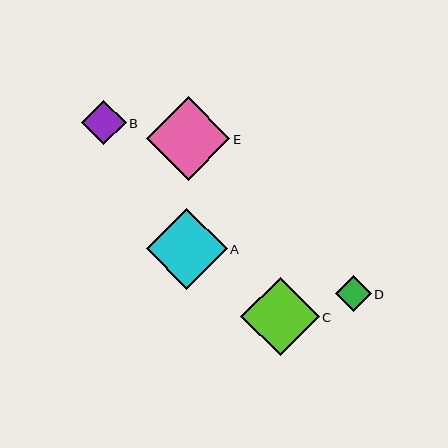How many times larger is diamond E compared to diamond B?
Diamond E is approximately 1.9 times the size of diamond B.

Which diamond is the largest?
Diamond E is the largest with a size of approximately 84 pixels.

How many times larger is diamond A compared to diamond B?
Diamond A is approximately 1.8 times the size of diamond B.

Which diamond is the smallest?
Diamond D is the smallest with a size of approximately 36 pixels.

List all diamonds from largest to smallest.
From largest to smallest: E, A, C, B, D.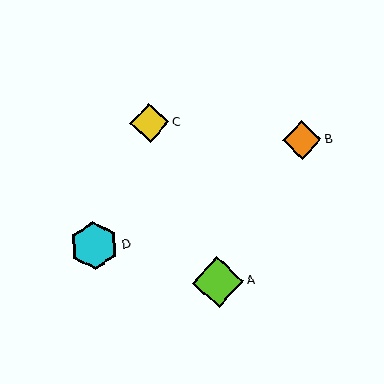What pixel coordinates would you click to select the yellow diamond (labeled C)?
Click at (150, 123) to select the yellow diamond C.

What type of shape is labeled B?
Shape B is an orange diamond.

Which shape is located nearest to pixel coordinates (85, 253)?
The cyan hexagon (labeled D) at (95, 246) is nearest to that location.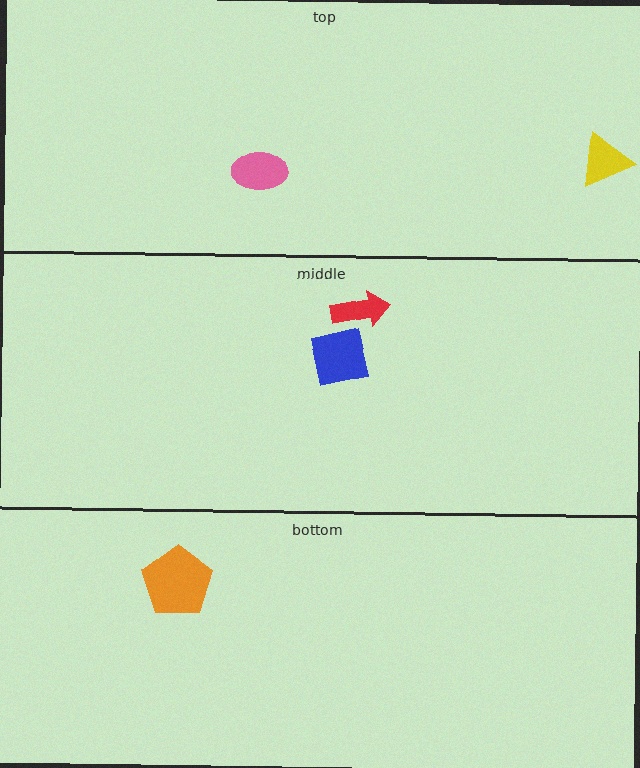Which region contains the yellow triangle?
The top region.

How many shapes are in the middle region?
2.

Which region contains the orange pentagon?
The bottom region.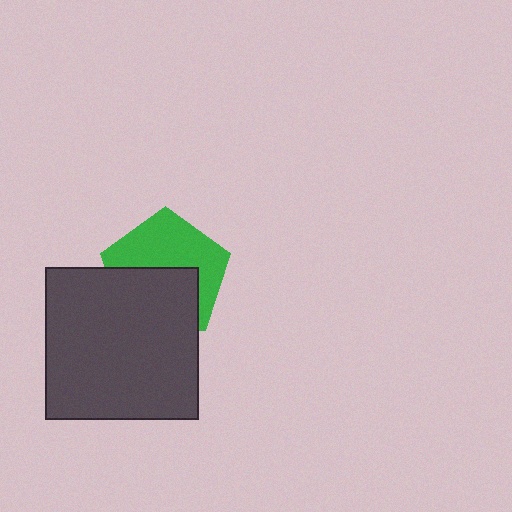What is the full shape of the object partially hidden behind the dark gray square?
The partially hidden object is a green pentagon.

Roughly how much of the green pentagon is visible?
About half of it is visible (roughly 52%).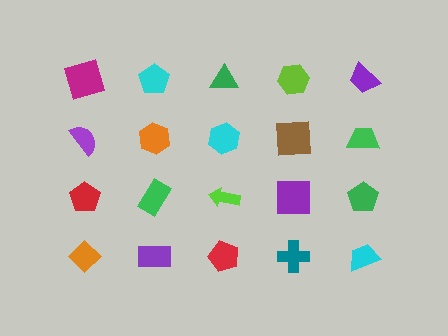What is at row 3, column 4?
A purple square.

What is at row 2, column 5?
A green trapezoid.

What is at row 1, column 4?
A lime hexagon.